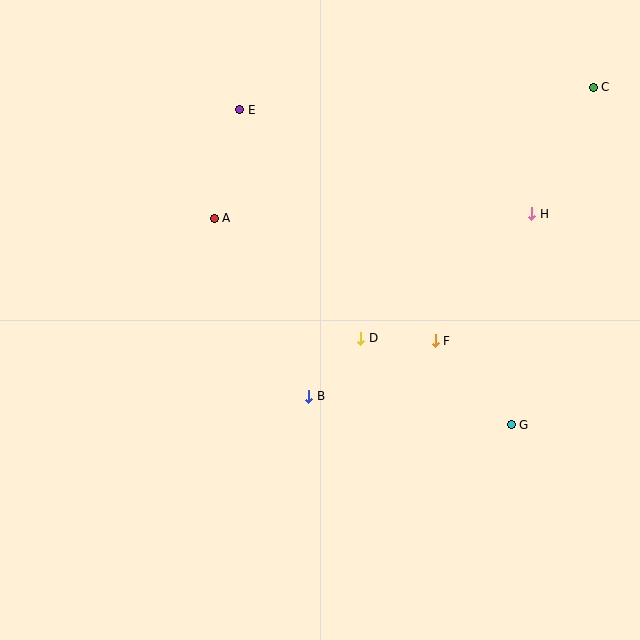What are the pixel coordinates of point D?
Point D is at (361, 338).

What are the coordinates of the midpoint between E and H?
The midpoint between E and H is at (386, 162).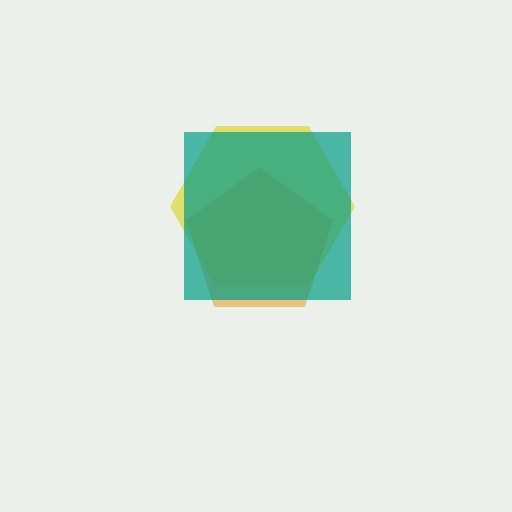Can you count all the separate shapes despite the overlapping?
Yes, there are 3 separate shapes.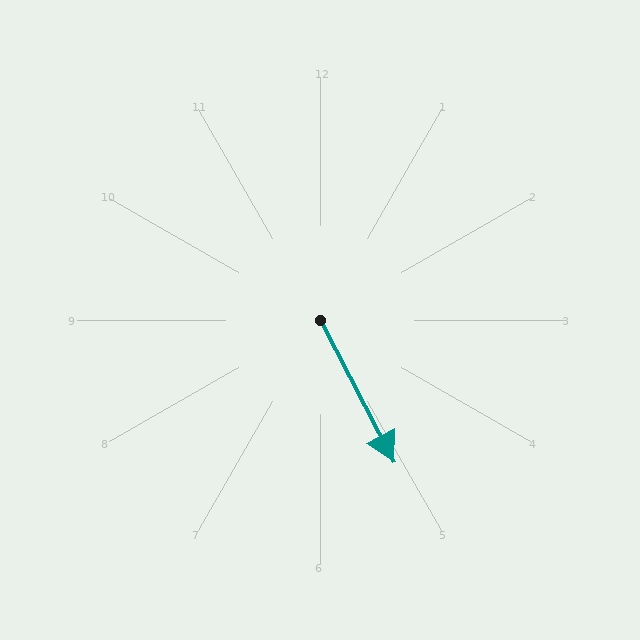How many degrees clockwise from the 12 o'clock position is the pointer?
Approximately 153 degrees.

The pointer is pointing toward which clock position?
Roughly 5 o'clock.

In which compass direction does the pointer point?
Southeast.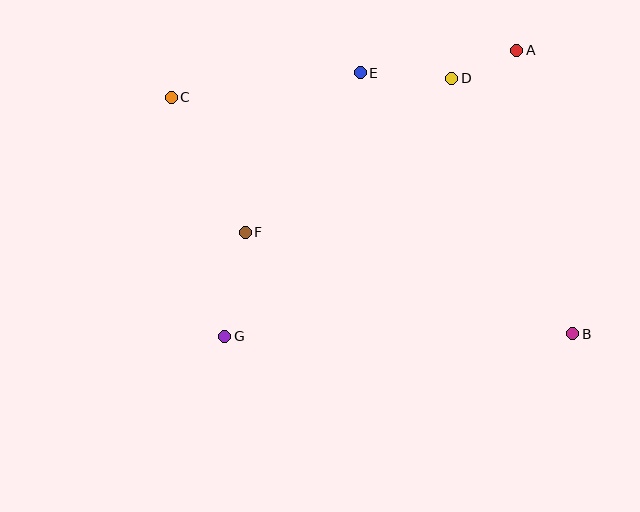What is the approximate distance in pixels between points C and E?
The distance between C and E is approximately 191 pixels.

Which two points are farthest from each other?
Points B and C are farthest from each other.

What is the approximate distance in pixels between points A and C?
The distance between A and C is approximately 349 pixels.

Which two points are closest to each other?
Points A and D are closest to each other.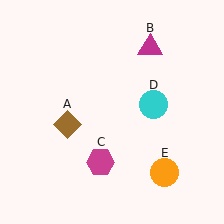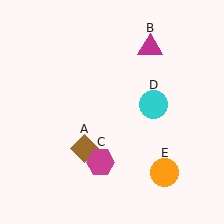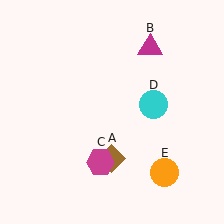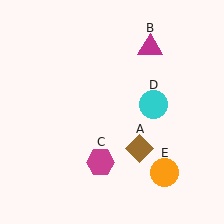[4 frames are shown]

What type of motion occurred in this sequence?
The brown diamond (object A) rotated counterclockwise around the center of the scene.